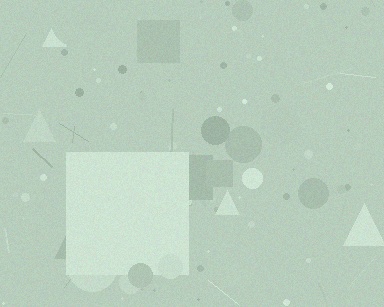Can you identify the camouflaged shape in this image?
The camouflaged shape is a square.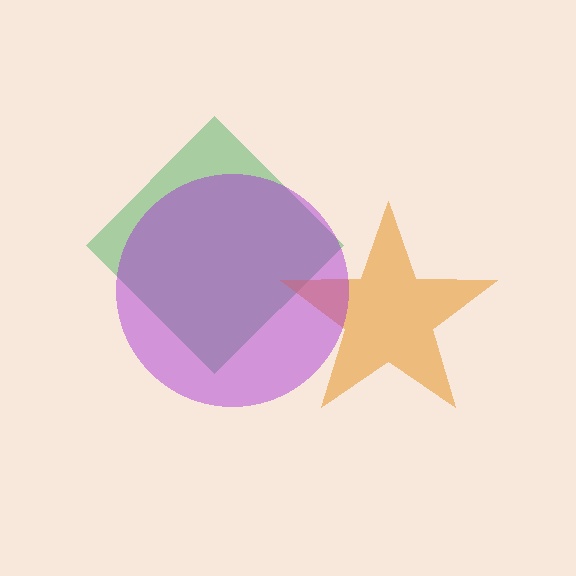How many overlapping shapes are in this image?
There are 3 overlapping shapes in the image.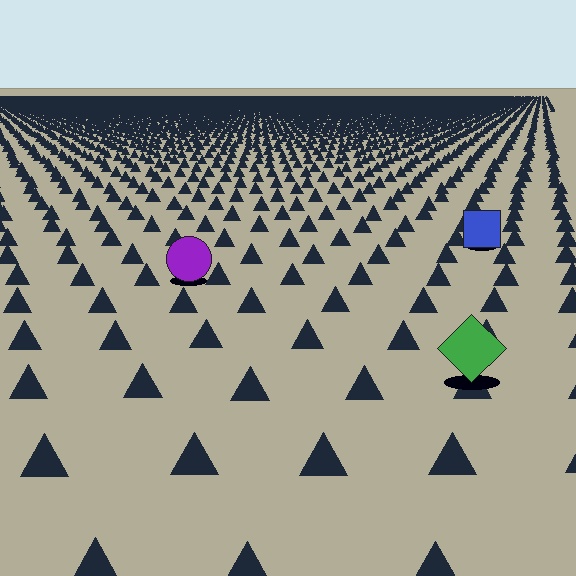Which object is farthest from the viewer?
The blue square is farthest from the viewer. It appears smaller and the ground texture around it is denser.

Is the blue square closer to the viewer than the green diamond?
No. The green diamond is closer — you can tell from the texture gradient: the ground texture is coarser near it.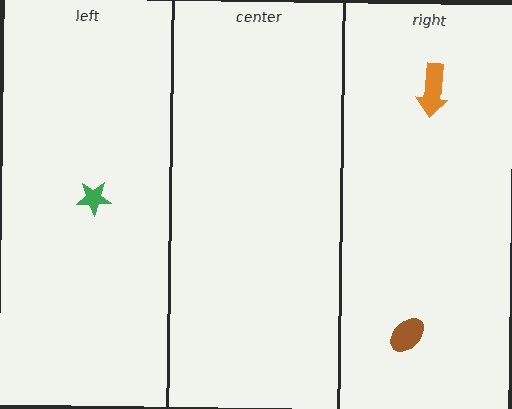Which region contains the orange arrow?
The right region.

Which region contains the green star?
The left region.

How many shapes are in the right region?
2.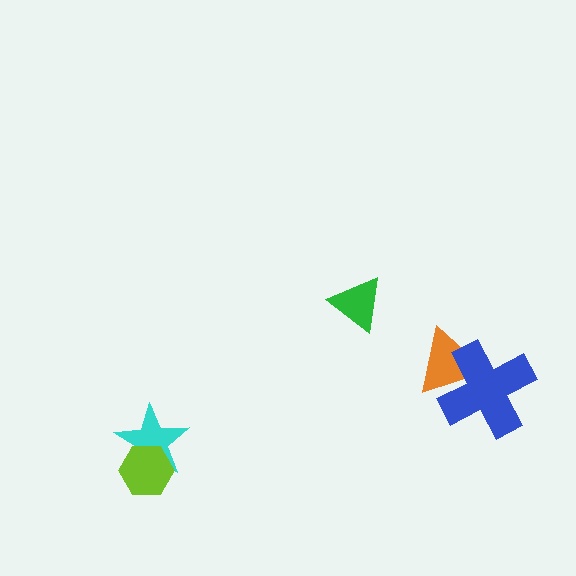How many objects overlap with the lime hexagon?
1 object overlaps with the lime hexagon.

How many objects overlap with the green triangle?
0 objects overlap with the green triangle.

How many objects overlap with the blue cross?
1 object overlaps with the blue cross.